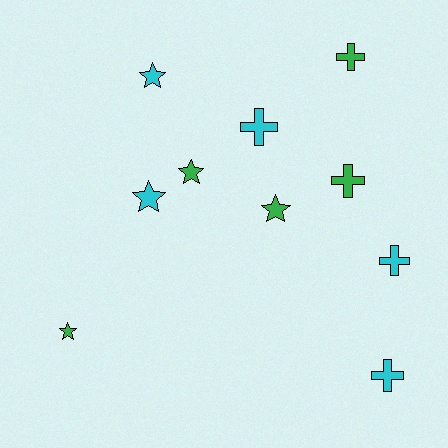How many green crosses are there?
There are 2 green crosses.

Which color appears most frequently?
Green, with 5 objects.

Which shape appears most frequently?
Cross, with 5 objects.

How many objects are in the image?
There are 10 objects.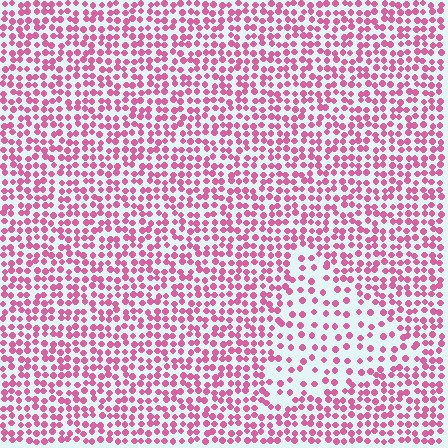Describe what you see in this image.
The image contains small pink elements arranged at two different densities. A triangle-shaped region is visible where the elements are less densely packed than the surrounding area.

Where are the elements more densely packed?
The elements are more densely packed outside the triangle boundary.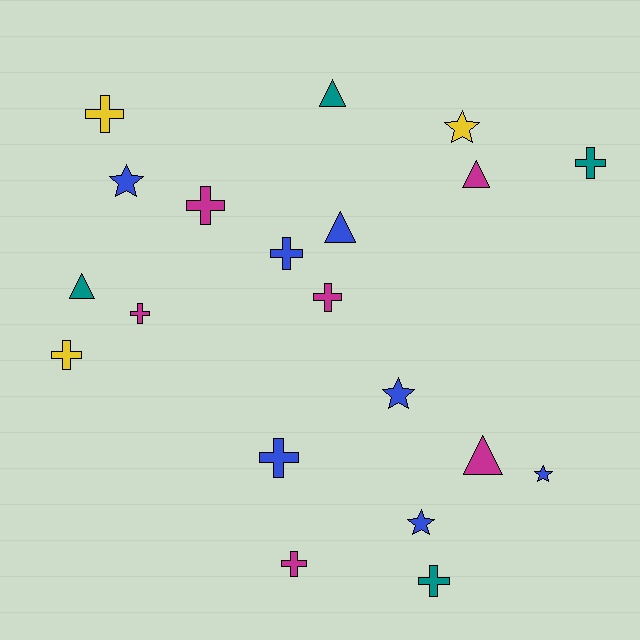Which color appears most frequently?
Blue, with 7 objects.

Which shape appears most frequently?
Cross, with 10 objects.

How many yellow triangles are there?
There are no yellow triangles.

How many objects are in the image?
There are 20 objects.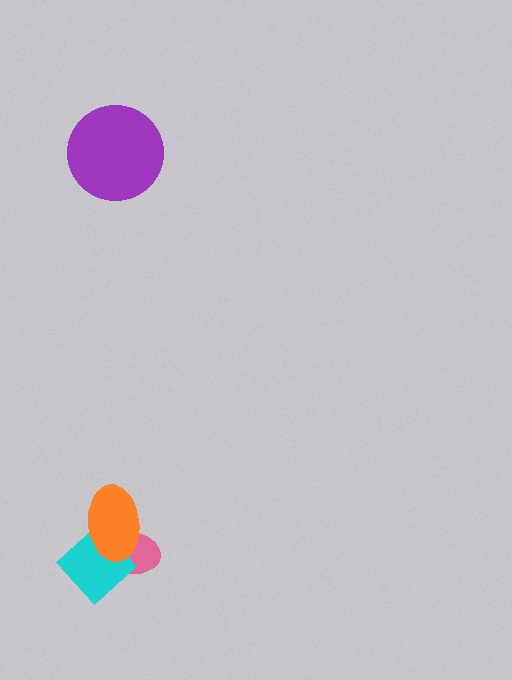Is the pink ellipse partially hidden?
Yes, it is partially covered by another shape.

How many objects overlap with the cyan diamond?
2 objects overlap with the cyan diamond.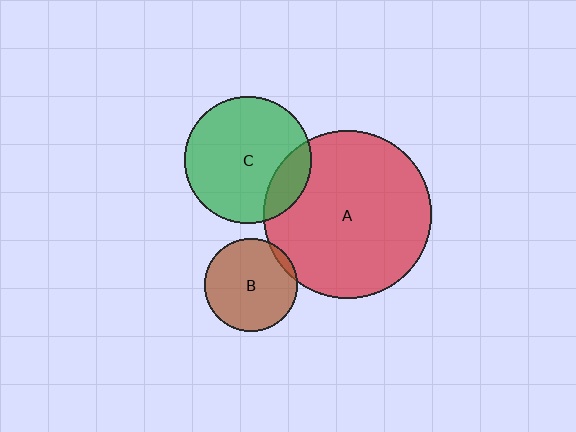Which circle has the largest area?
Circle A (red).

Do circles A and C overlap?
Yes.